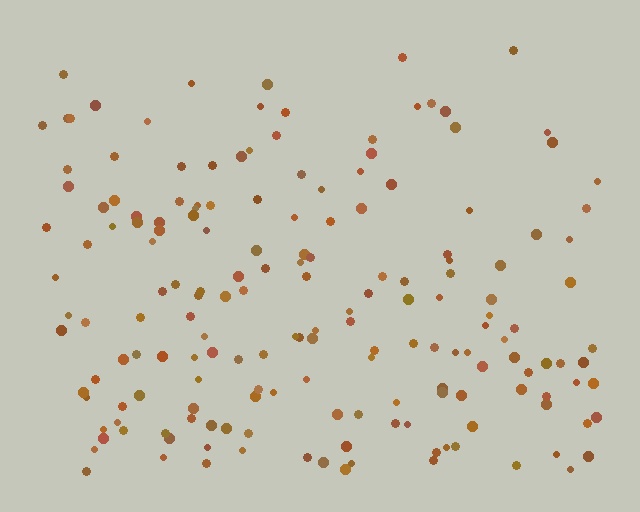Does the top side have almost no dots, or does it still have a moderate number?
Still a moderate number, just noticeably fewer than the bottom.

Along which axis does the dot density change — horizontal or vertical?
Vertical.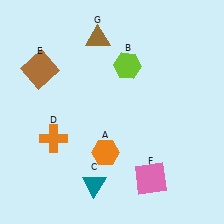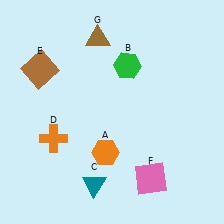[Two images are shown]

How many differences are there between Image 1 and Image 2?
There is 1 difference between the two images.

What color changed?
The hexagon (B) changed from lime in Image 1 to green in Image 2.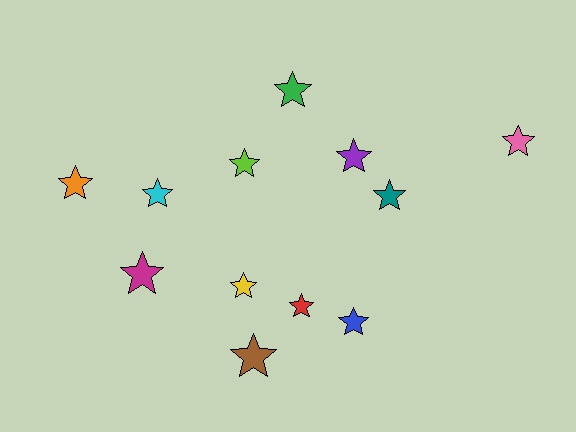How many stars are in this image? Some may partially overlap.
There are 12 stars.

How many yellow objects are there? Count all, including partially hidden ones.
There is 1 yellow object.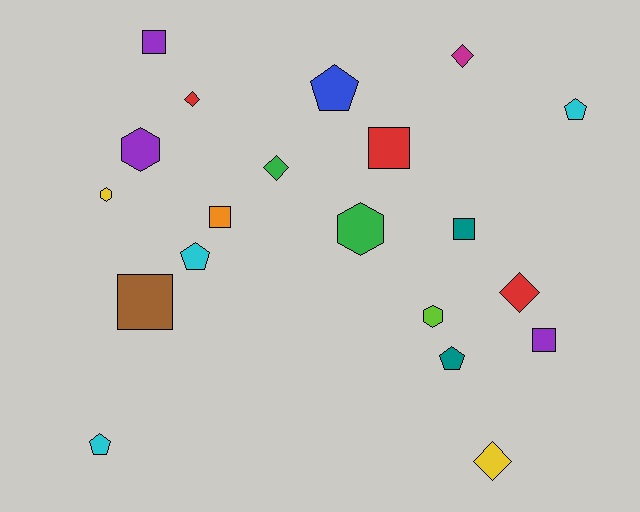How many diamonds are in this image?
There are 5 diamonds.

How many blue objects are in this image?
There is 1 blue object.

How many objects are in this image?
There are 20 objects.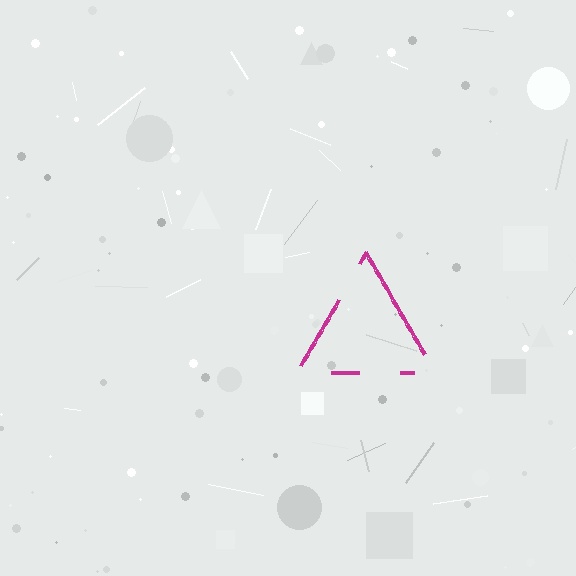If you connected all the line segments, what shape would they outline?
They would outline a triangle.